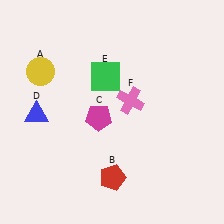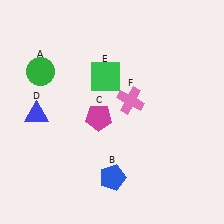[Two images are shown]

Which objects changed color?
A changed from yellow to green. B changed from red to blue.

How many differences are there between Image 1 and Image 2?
There are 2 differences between the two images.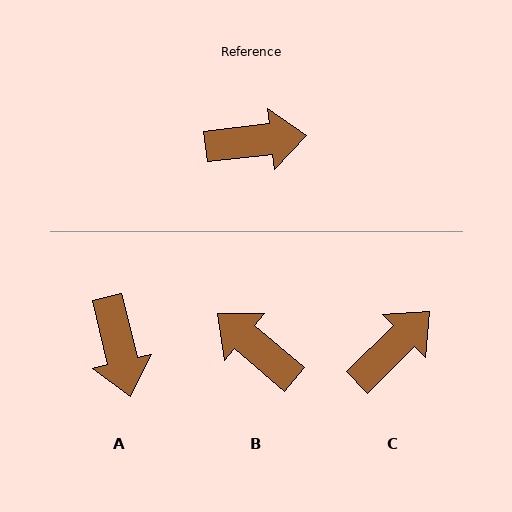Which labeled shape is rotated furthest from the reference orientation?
B, about 134 degrees away.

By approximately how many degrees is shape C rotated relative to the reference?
Approximately 38 degrees counter-clockwise.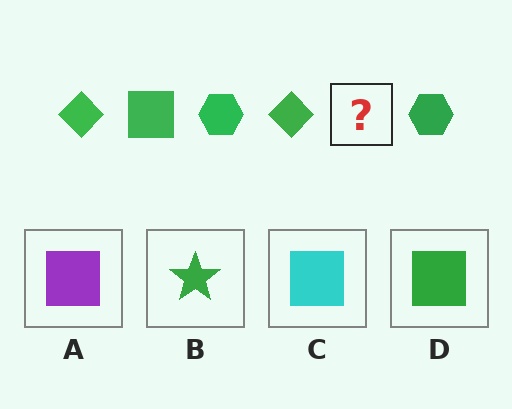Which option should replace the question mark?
Option D.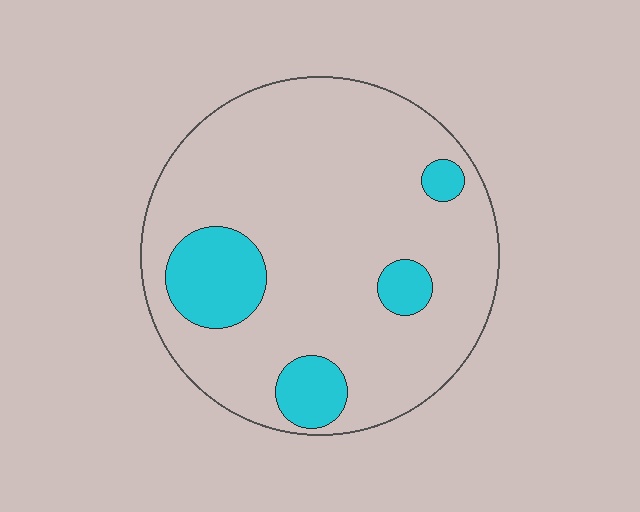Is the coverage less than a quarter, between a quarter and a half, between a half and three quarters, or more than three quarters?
Less than a quarter.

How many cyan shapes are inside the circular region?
4.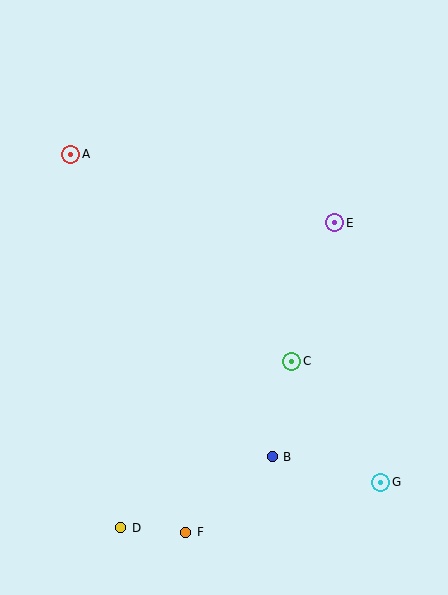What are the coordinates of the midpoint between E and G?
The midpoint between E and G is at (358, 352).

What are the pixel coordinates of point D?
Point D is at (121, 528).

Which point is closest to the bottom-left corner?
Point D is closest to the bottom-left corner.